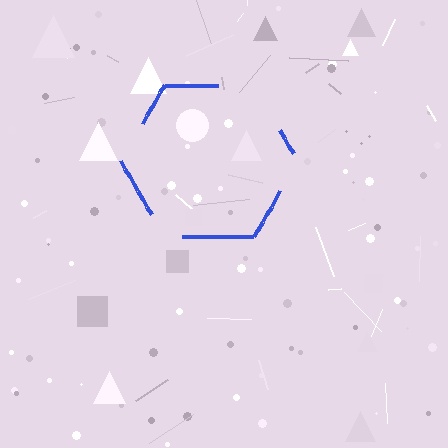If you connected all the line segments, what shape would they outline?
They would outline a hexagon.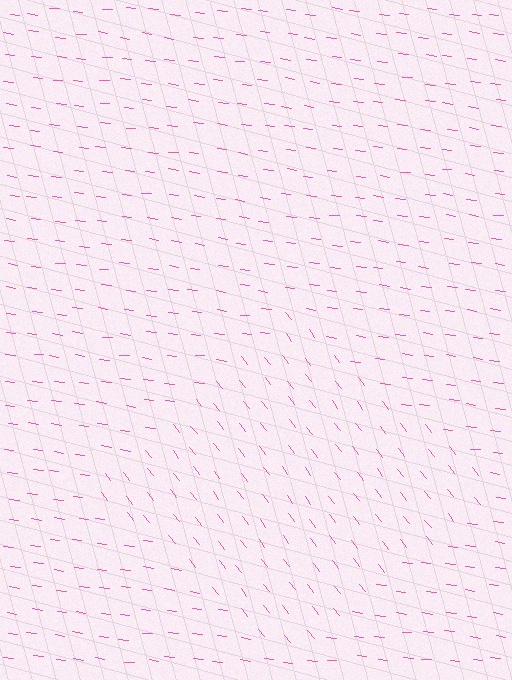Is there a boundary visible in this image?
Yes, there is a texture boundary formed by a change in line orientation.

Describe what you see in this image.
The image is filled with small pink line segments. A diamond region in the image has lines oriented differently from the surrounding lines, creating a visible texture boundary.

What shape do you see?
I see a diamond.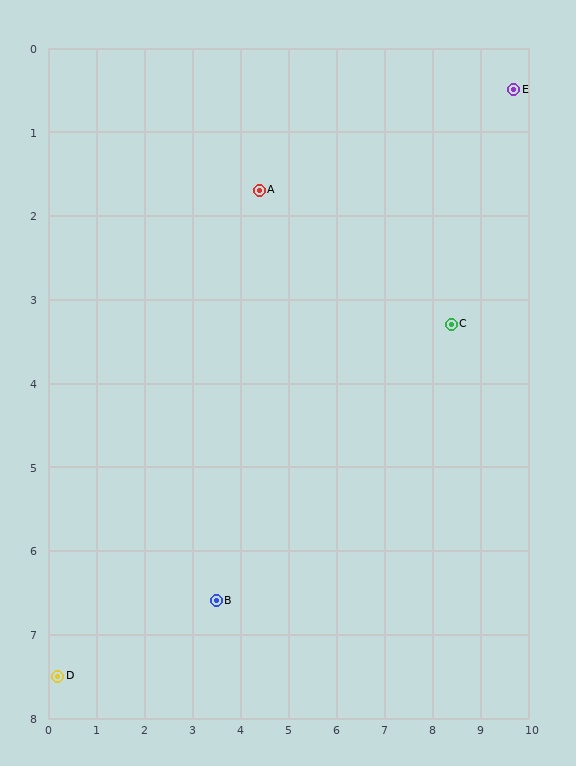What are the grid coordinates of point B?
Point B is at approximately (3.5, 6.6).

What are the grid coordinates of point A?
Point A is at approximately (4.4, 1.7).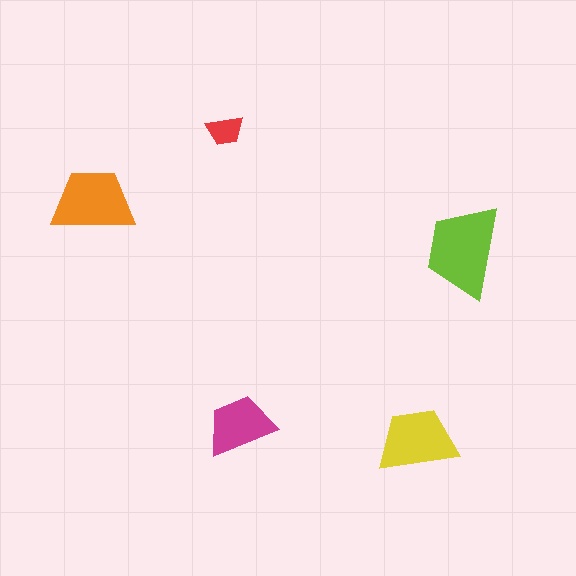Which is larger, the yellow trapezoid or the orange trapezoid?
The orange one.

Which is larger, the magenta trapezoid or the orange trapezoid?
The orange one.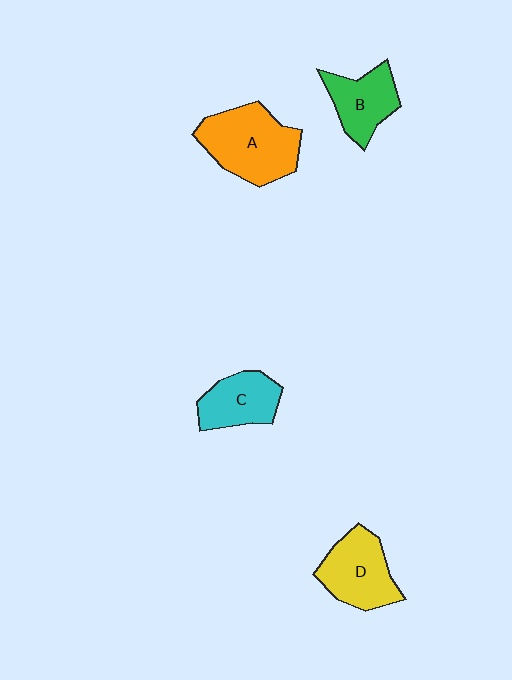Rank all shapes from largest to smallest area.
From largest to smallest: A (orange), D (yellow), B (green), C (cyan).